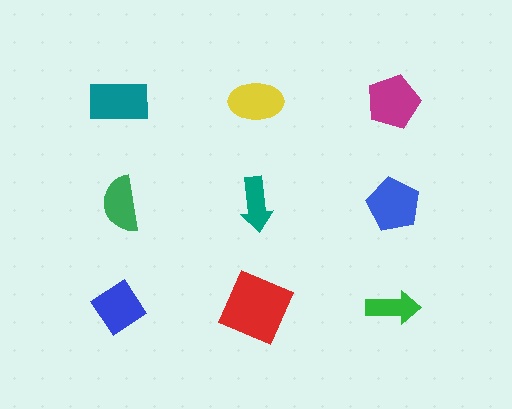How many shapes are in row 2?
3 shapes.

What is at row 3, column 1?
A blue diamond.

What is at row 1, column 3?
A magenta pentagon.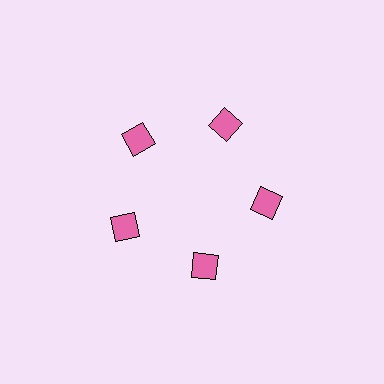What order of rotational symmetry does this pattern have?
This pattern has 5-fold rotational symmetry.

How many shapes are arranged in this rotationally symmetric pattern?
There are 5 shapes, arranged in 5 groups of 1.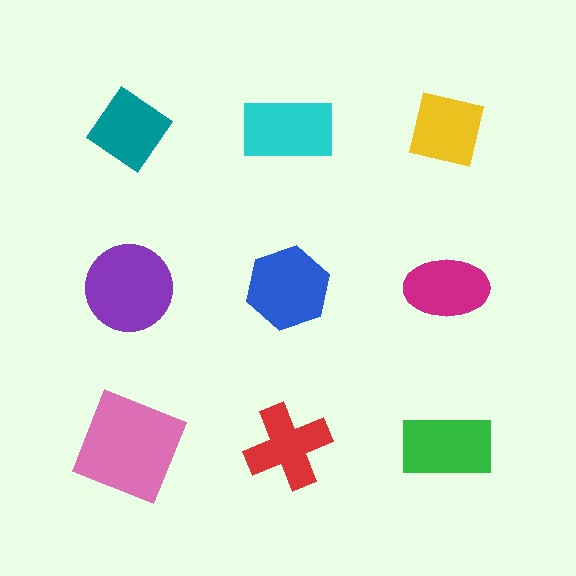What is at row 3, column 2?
A red cross.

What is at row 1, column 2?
A cyan rectangle.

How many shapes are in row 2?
3 shapes.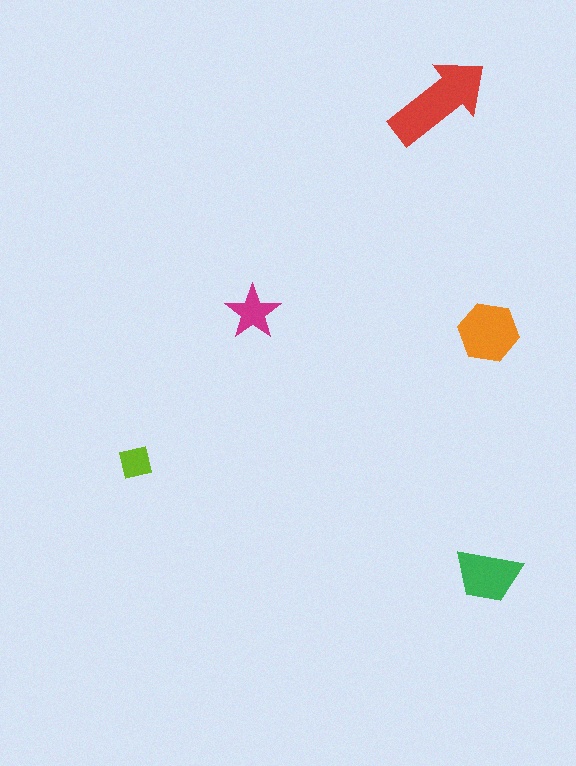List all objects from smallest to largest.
The lime square, the magenta star, the green trapezoid, the orange hexagon, the red arrow.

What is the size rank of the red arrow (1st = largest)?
1st.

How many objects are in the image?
There are 5 objects in the image.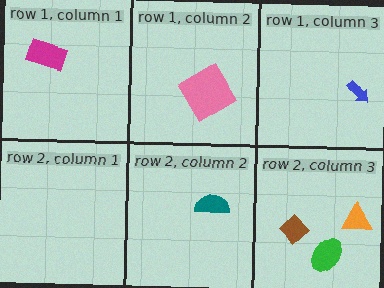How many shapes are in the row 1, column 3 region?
1.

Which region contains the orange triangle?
The row 2, column 3 region.